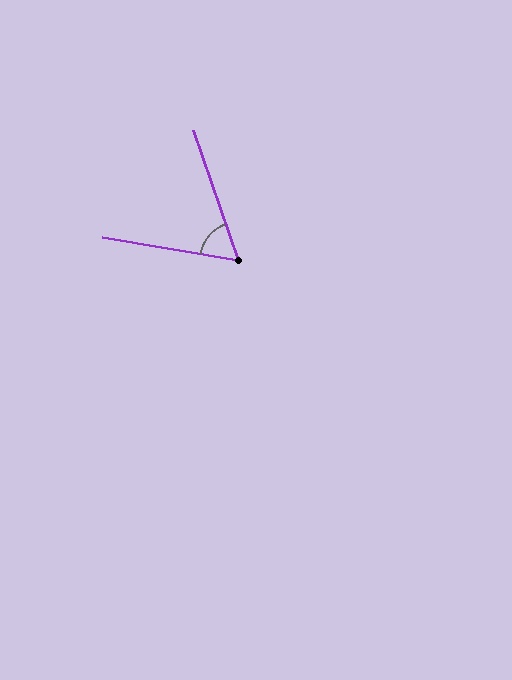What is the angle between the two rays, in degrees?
Approximately 61 degrees.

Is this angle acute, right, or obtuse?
It is acute.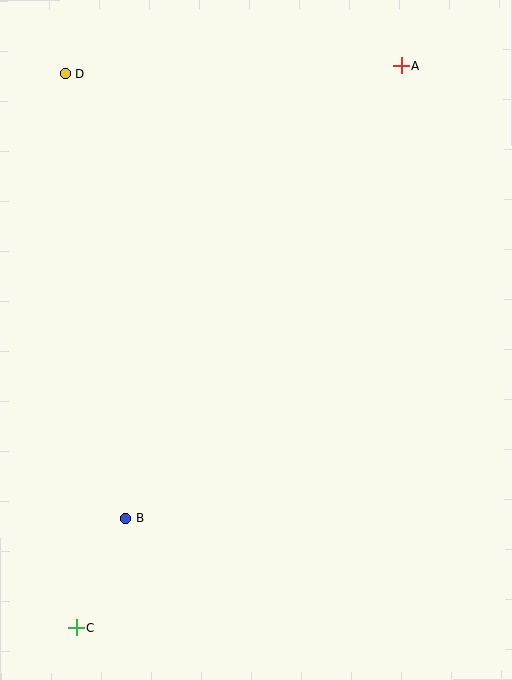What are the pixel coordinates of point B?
Point B is at (126, 518).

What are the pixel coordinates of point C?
Point C is at (76, 628).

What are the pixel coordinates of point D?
Point D is at (66, 74).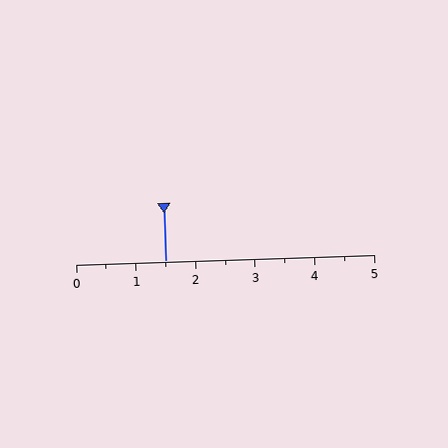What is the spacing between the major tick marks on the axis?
The major ticks are spaced 1 apart.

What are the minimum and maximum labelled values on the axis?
The axis runs from 0 to 5.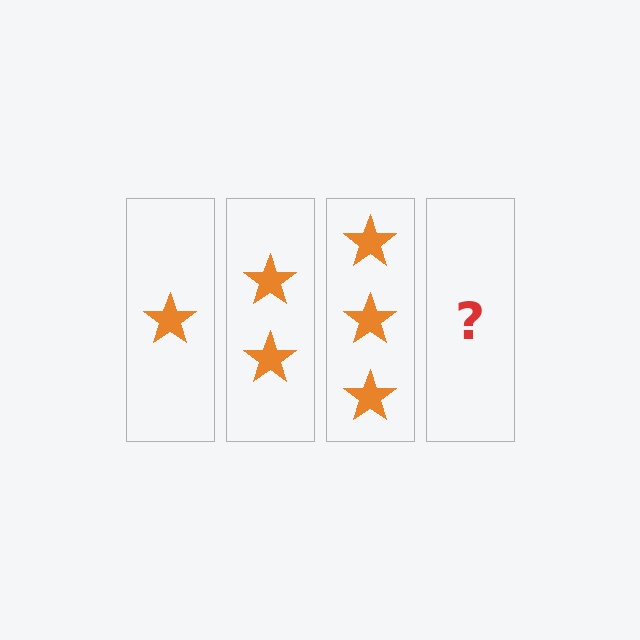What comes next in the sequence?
The next element should be 4 stars.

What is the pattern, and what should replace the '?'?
The pattern is that each step adds one more star. The '?' should be 4 stars.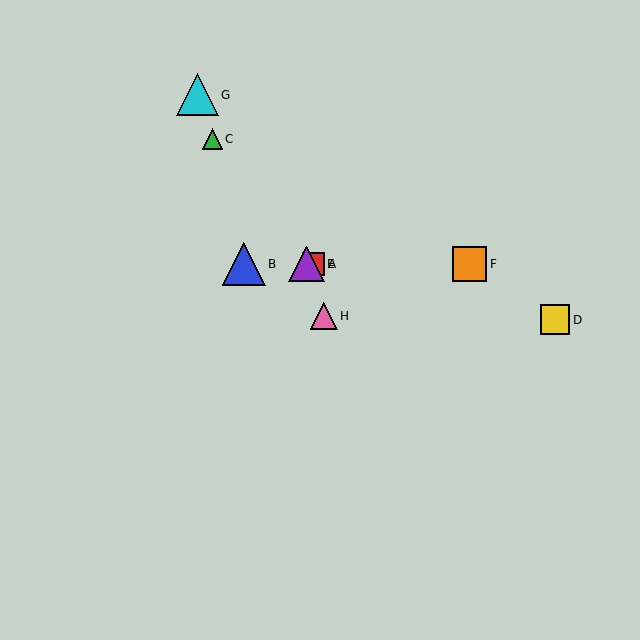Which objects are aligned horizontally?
Objects A, B, E, F are aligned horizontally.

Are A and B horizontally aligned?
Yes, both are at y≈264.